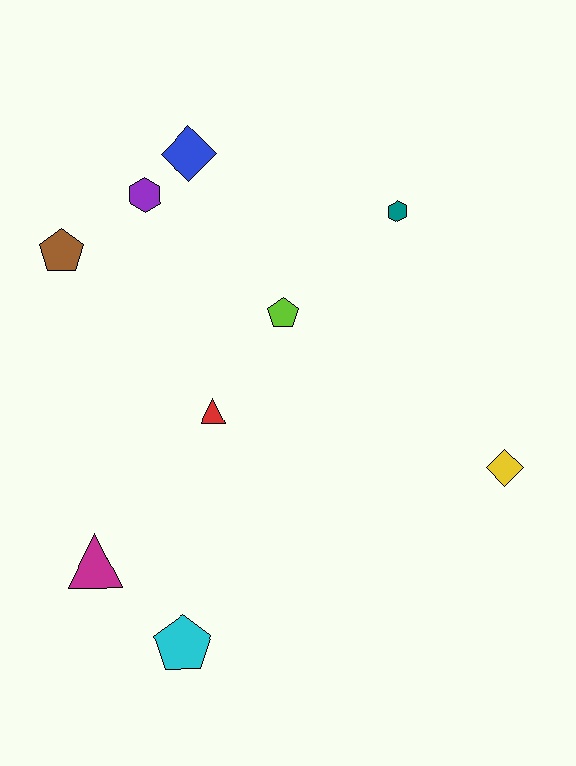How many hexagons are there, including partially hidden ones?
There are 2 hexagons.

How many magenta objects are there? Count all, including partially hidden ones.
There is 1 magenta object.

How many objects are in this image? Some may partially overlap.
There are 9 objects.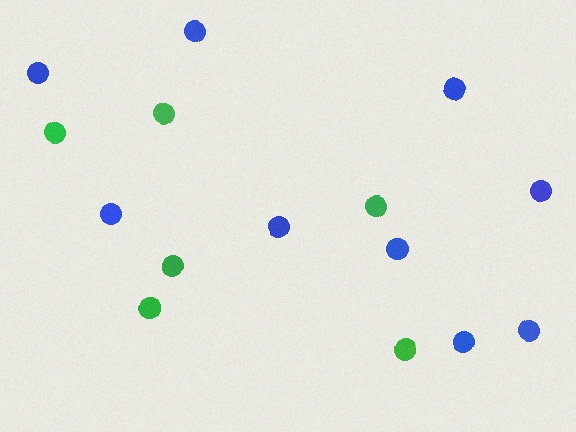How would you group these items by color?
There are 2 groups: one group of blue circles (9) and one group of green circles (6).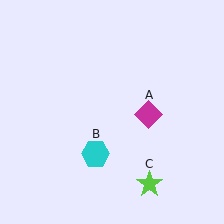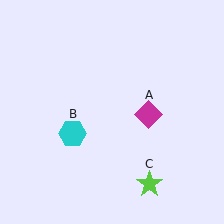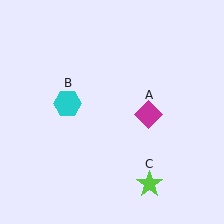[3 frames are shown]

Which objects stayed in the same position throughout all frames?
Magenta diamond (object A) and lime star (object C) remained stationary.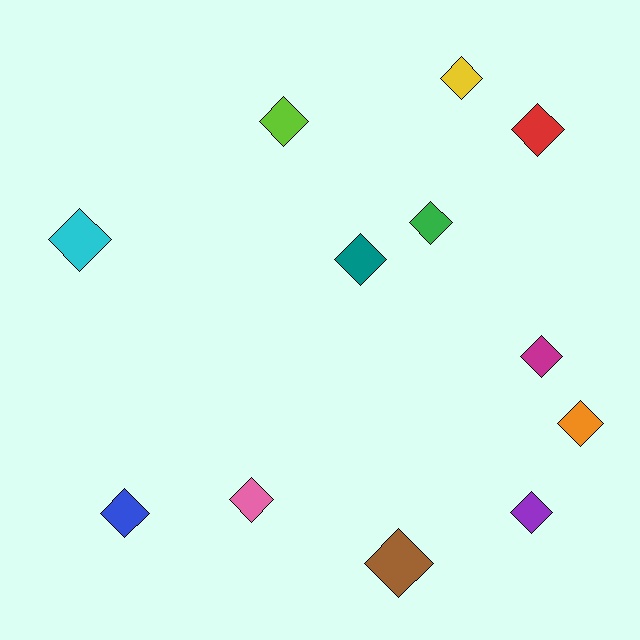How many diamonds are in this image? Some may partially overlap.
There are 12 diamonds.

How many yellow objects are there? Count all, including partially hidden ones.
There is 1 yellow object.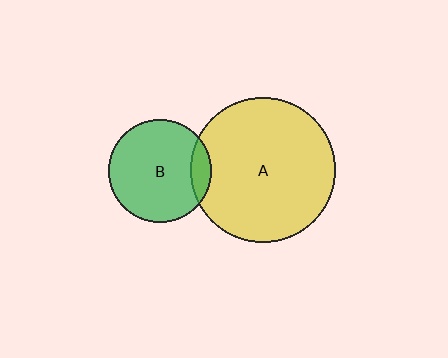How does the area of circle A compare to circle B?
Approximately 2.0 times.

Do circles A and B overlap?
Yes.